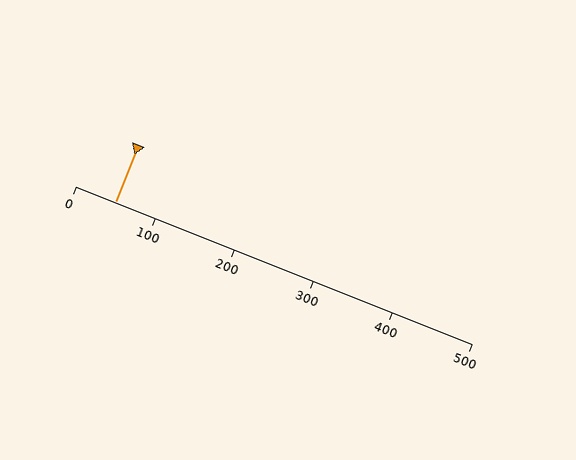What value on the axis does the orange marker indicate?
The marker indicates approximately 50.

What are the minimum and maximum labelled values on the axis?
The axis runs from 0 to 500.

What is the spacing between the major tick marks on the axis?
The major ticks are spaced 100 apart.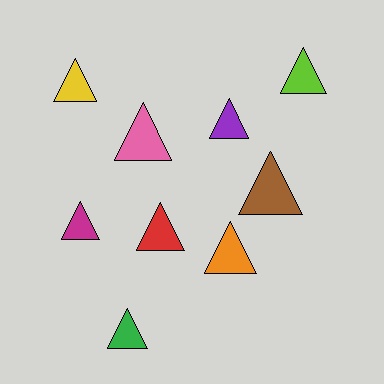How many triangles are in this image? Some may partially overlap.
There are 9 triangles.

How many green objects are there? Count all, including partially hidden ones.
There is 1 green object.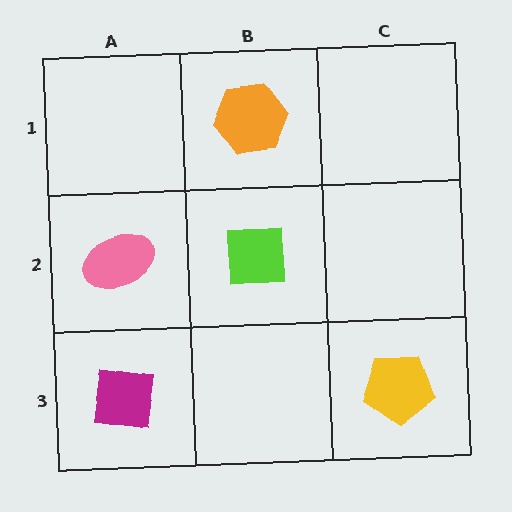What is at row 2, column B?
A lime square.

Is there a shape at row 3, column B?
No, that cell is empty.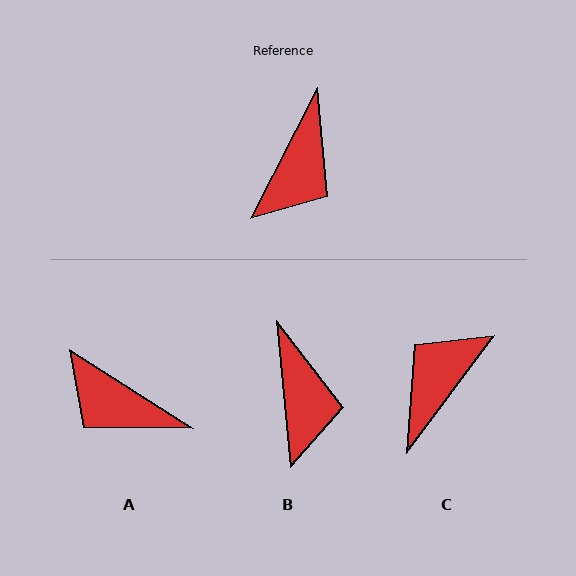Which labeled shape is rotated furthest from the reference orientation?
C, about 170 degrees away.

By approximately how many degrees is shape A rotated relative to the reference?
Approximately 95 degrees clockwise.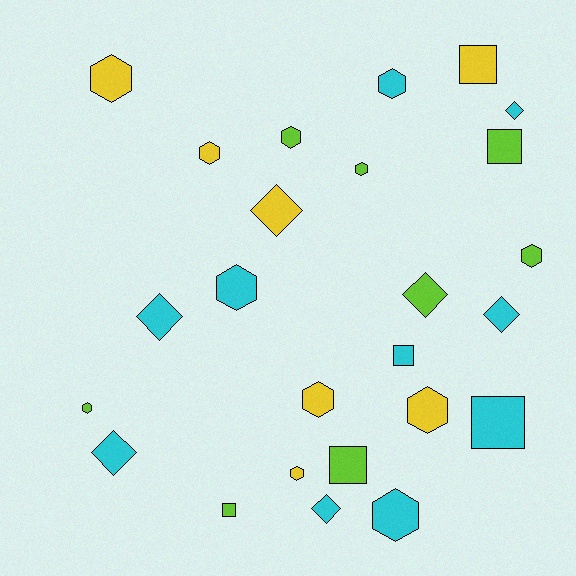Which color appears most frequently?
Cyan, with 10 objects.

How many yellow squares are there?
There is 1 yellow square.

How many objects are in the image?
There are 25 objects.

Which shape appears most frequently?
Hexagon, with 12 objects.